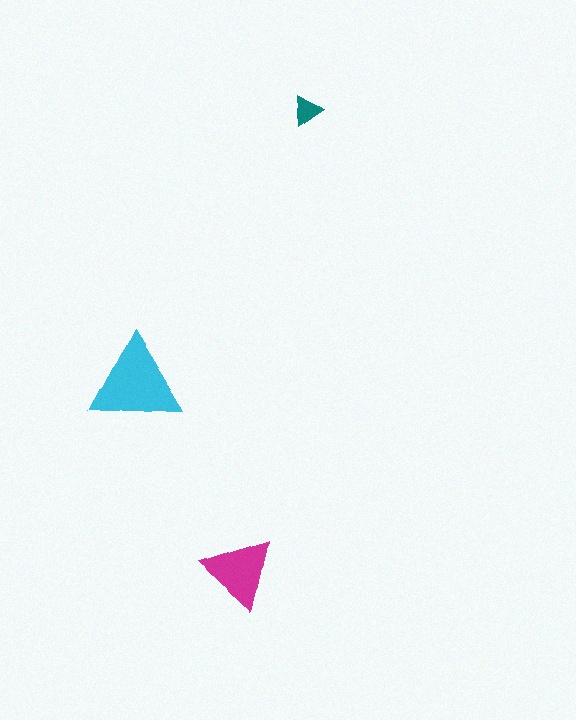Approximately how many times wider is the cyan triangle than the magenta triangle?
About 1.5 times wider.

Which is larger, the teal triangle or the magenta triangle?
The magenta one.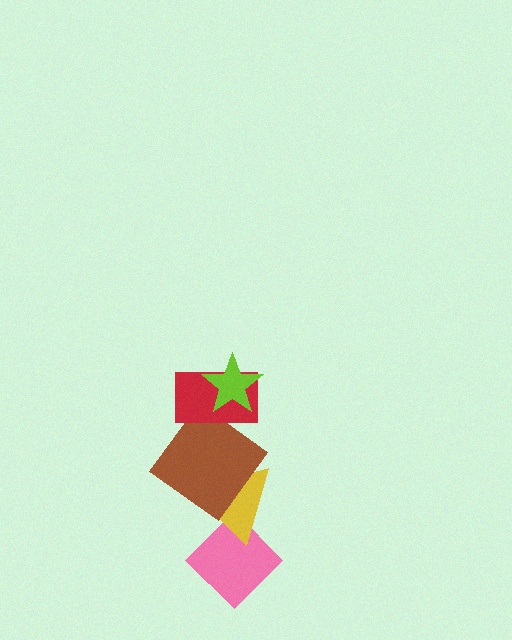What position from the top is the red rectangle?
The red rectangle is 2nd from the top.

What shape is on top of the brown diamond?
The red rectangle is on top of the brown diamond.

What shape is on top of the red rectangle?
The lime star is on top of the red rectangle.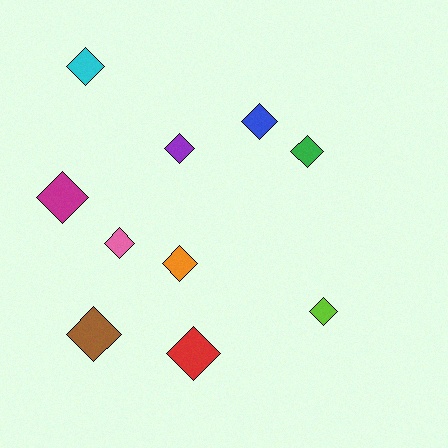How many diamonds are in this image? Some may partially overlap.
There are 10 diamonds.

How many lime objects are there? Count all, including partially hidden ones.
There is 1 lime object.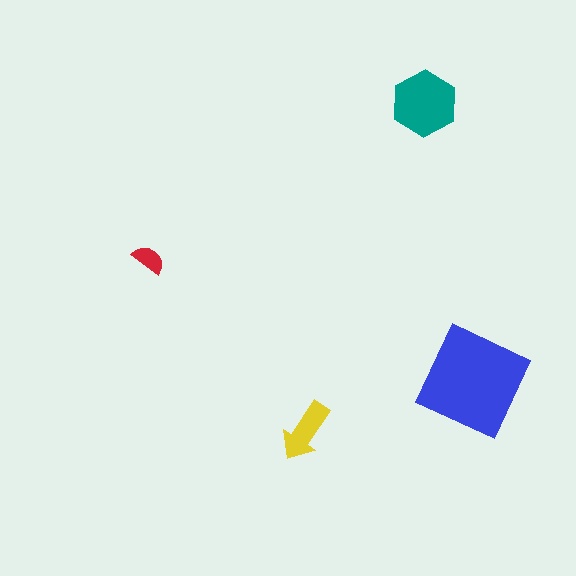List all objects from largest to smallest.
The blue square, the teal hexagon, the yellow arrow, the red semicircle.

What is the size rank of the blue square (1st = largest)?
1st.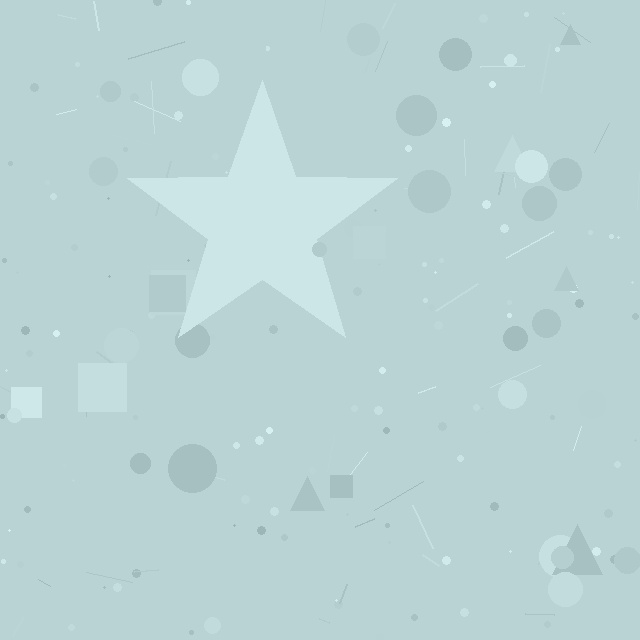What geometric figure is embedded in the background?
A star is embedded in the background.